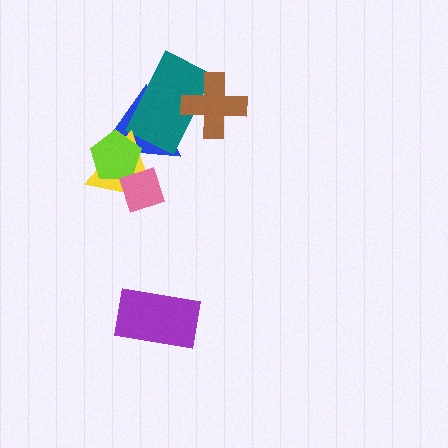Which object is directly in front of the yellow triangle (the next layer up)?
The lime pentagon is directly in front of the yellow triangle.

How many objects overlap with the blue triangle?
4 objects overlap with the blue triangle.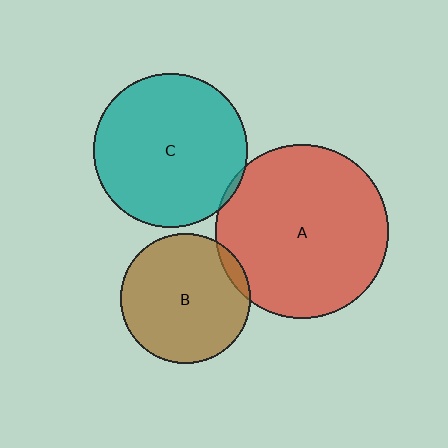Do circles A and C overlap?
Yes.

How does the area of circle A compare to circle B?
Approximately 1.8 times.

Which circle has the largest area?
Circle A (red).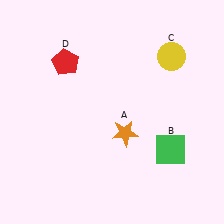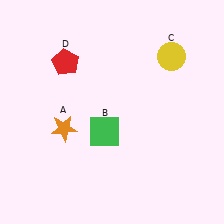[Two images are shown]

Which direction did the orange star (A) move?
The orange star (A) moved left.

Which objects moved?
The objects that moved are: the orange star (A), the green square (B).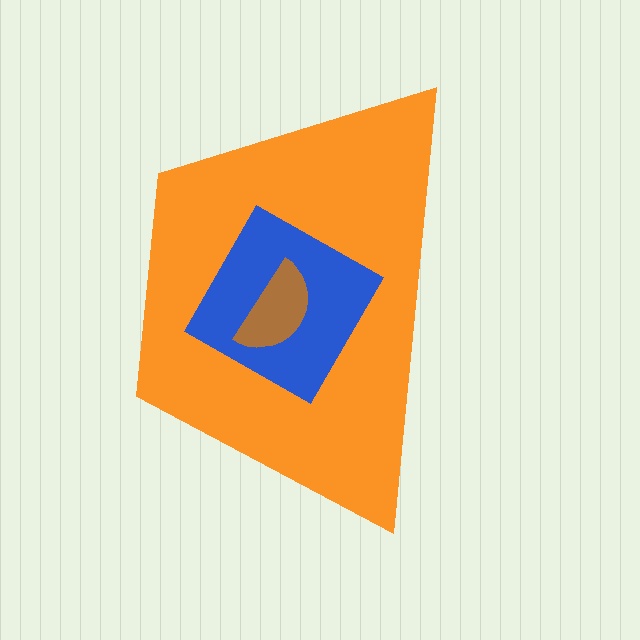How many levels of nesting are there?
3.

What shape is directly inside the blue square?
The brown semicircle.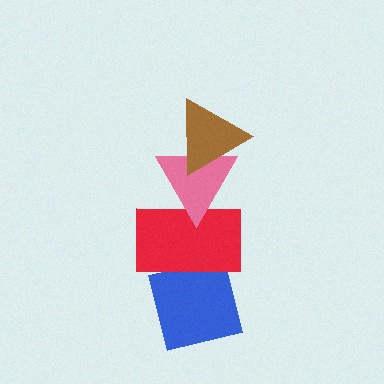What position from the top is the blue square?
The blue square is 4th from the top.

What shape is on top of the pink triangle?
The brown triangle is on top of the pink triangle.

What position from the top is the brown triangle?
The brown triangle is 1st from the top.